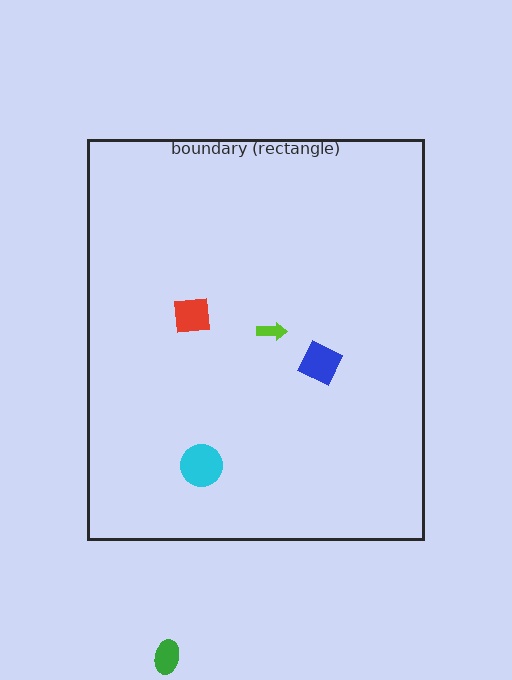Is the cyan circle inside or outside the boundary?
Inside.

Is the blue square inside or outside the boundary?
Inside.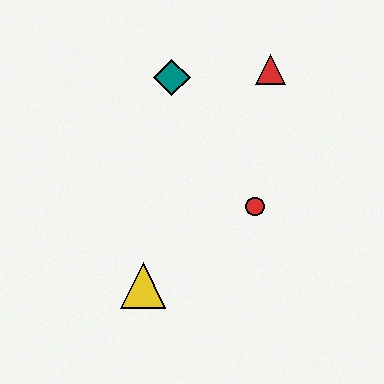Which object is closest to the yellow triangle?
The red circle is closest to the yellow triangle.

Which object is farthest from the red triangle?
The yellow triangle is farthest from the red triangle.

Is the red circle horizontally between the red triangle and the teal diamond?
Yes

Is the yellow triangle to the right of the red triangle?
No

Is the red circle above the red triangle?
No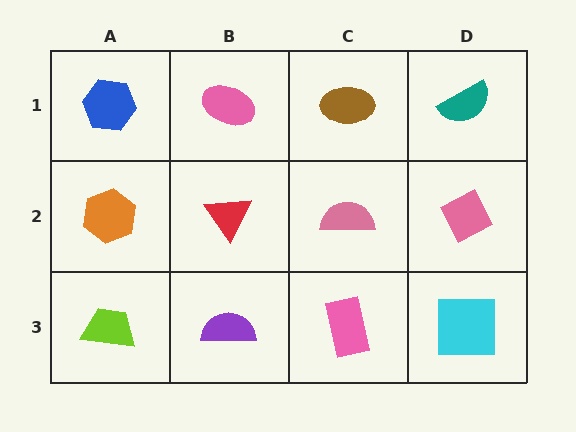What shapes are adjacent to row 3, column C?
A pink semicircle (row 2, column C), a purple semicircle (row 3, column B), a cyan square (row 3, column D).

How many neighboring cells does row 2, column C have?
4.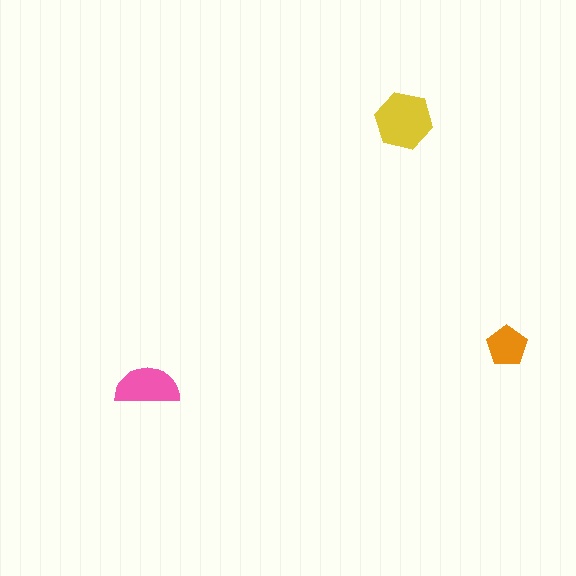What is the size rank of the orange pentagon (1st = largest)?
3rd.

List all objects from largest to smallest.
The yellow hexagon, the pink semicircle, the orange pentagon.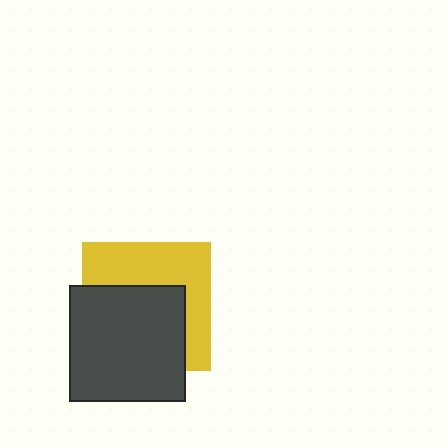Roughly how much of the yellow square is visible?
About half of it is visible (roughly 47%).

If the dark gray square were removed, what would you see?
You would see the complete yellow square.